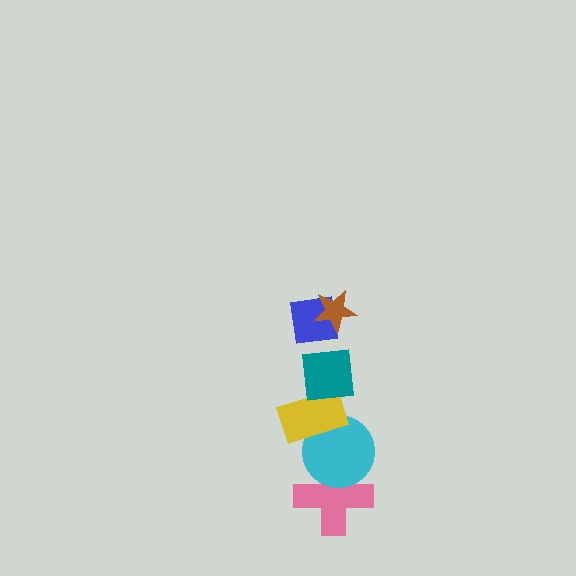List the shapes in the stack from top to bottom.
From top to bottom: the brown star, the blue square, the teal square, the yellow rectangle, the cyan circle, the pink cross.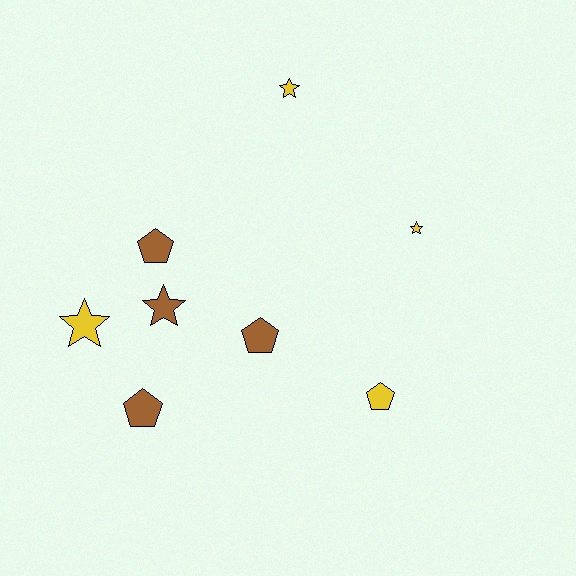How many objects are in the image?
There are 8 objects.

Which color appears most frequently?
Brown, with 4 objects.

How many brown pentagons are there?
There are 3 brown pentagons.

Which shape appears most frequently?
Star, with 4 objects.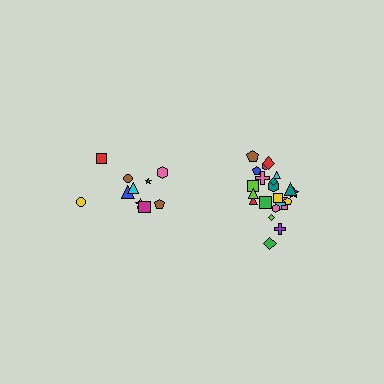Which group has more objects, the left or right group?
The right group.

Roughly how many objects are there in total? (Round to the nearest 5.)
Roughly 30 objects in total.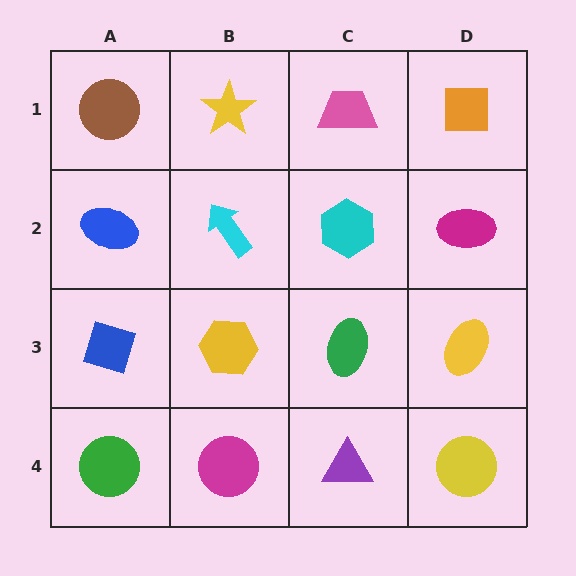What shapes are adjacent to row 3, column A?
A blue ellipse (row 2, column A), a green circle (row 4, column A), a yellow hexagon (row 3, column B).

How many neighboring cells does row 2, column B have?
4.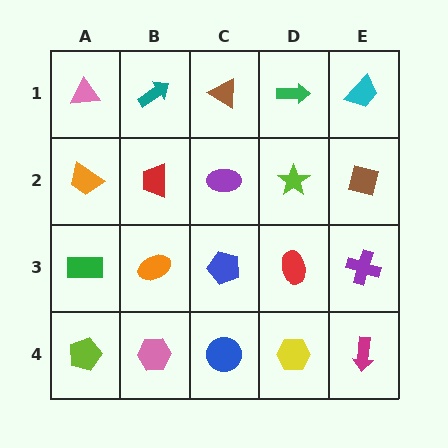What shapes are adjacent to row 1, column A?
An orange trapezoid (row 2, column A), a teal arrow (row 1, column B).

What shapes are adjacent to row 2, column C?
A brown triangle (row 1, column C), a blue pentagon (row 3, column C), a red trapezoid (row 2, column B), a lime star (row 2, column D).